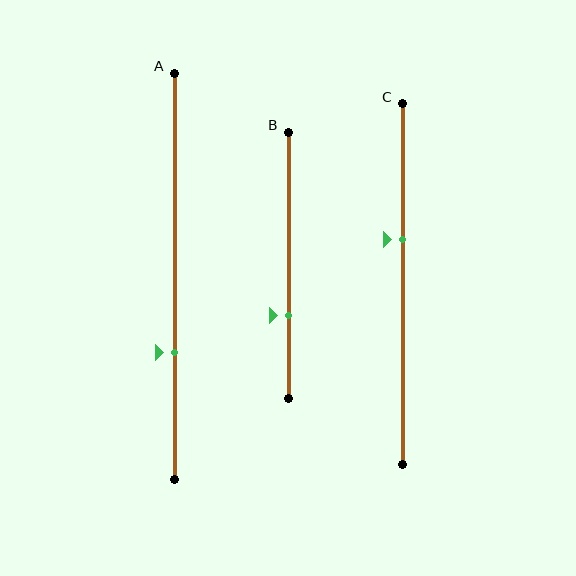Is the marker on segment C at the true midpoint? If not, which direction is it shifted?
No, the marker on segment C is shifted upward by about 12% of the segment length.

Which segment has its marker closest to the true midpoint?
Segment C has its marker closest to the true midpoint.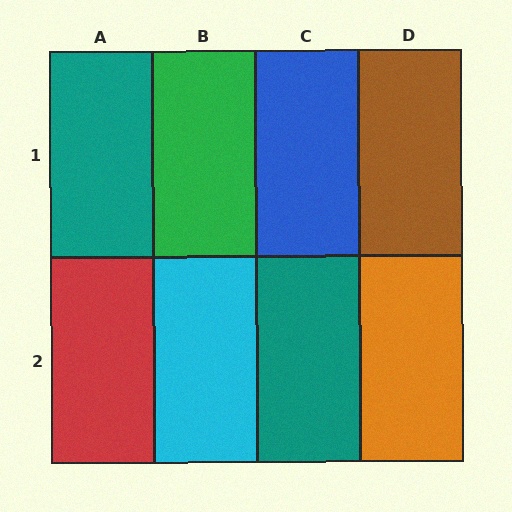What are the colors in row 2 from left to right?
Red, cyan, teal, orange.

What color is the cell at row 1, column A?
Teal.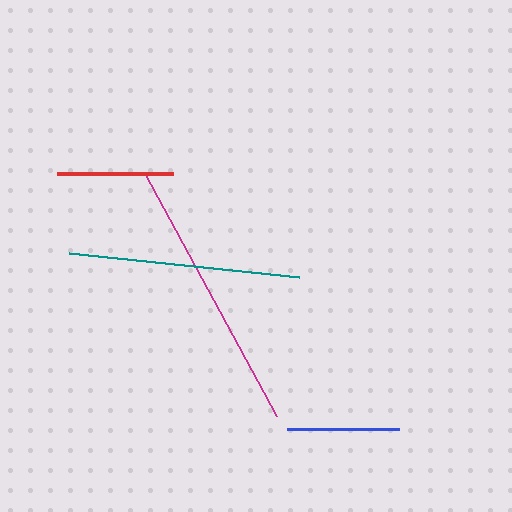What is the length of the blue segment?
The blue segment is approximately 112 pixels long.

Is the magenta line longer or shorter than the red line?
The magenta line is longer than the red line.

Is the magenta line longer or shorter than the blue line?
The magenta line is longer than the blue line.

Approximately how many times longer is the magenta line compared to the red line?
The magenta line is approximately 2.4 times the length of the red line.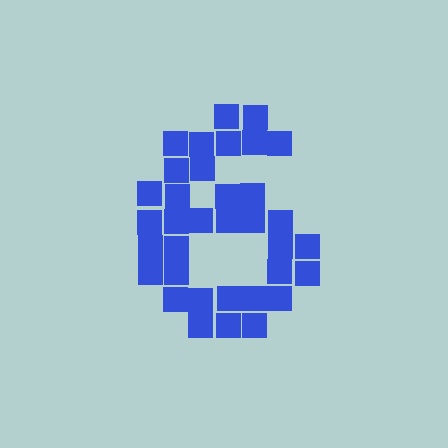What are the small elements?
The small elements are squares.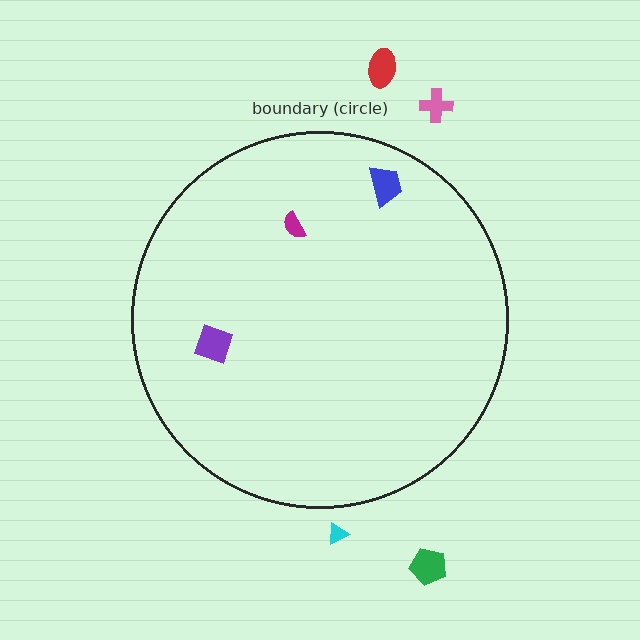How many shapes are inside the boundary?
3 inside, 4 outside.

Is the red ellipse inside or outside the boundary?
Outside.